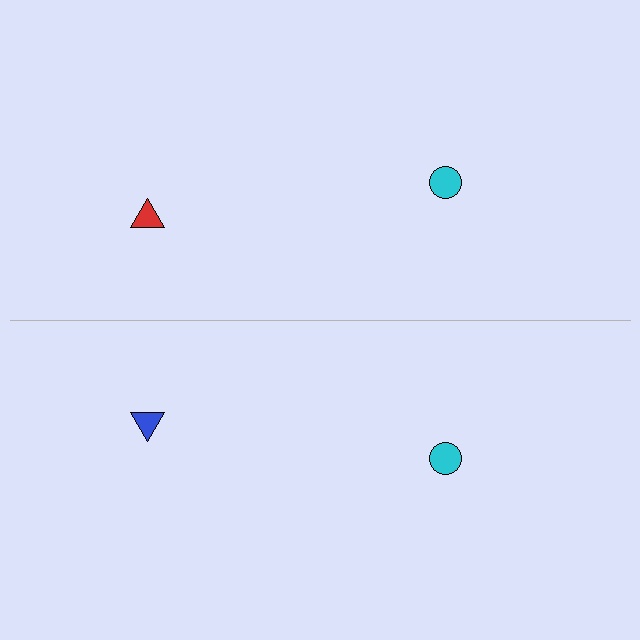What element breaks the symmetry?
The blue triangle on the bottom side breaks the symmetry — its mirror counterpart is red.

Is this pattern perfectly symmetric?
No, the pattern is not perfectly symmetric. The blue triangle on the bottom side breaks the symmetry — its mirror counterpart is red.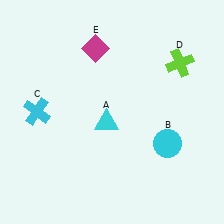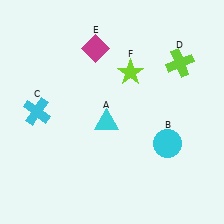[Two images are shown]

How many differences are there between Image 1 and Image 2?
There is 1 difference between the two images.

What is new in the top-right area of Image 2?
A lime star (F) was added in the top-right area of Image 2.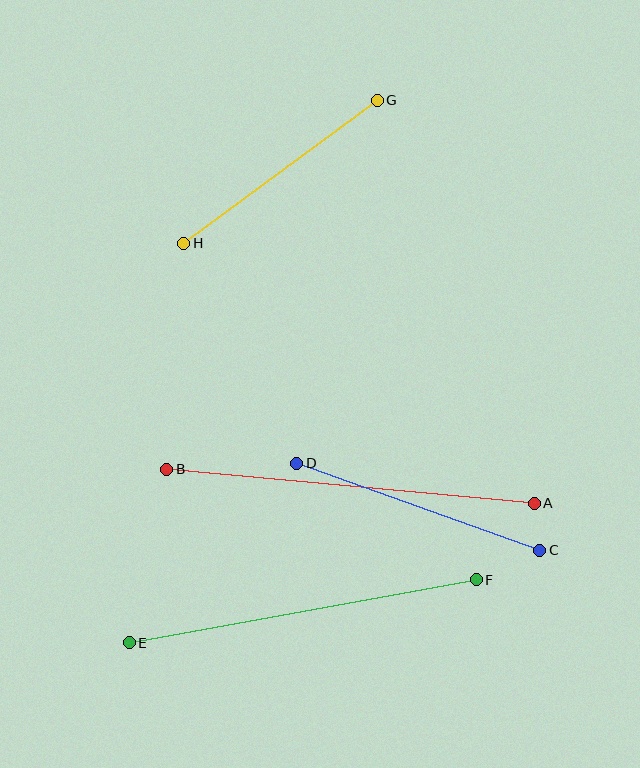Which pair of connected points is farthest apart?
Points A and B are farthest apart.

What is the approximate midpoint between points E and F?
The midpoint is at approximately (303, 611) pixels.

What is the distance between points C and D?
The distance is approximately 258 pixels.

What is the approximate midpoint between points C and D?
The midpoint is at approximately (418, 507) pixels.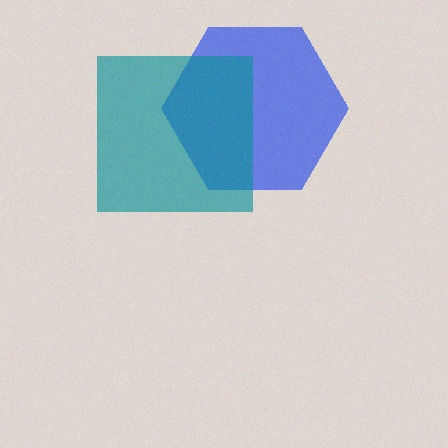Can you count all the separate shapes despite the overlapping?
Yes, there are 2 separate shapes.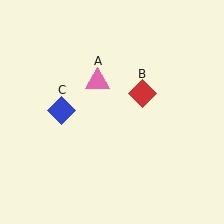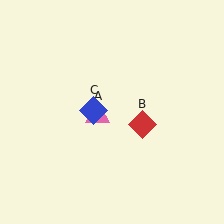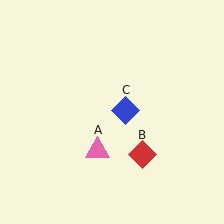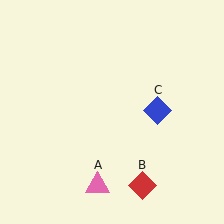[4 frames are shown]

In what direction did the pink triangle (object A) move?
The pink triangle (object A) moved down.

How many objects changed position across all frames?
3 objects changed position: pink triangle (object A), red diamond (object B), blue diamond (object C).